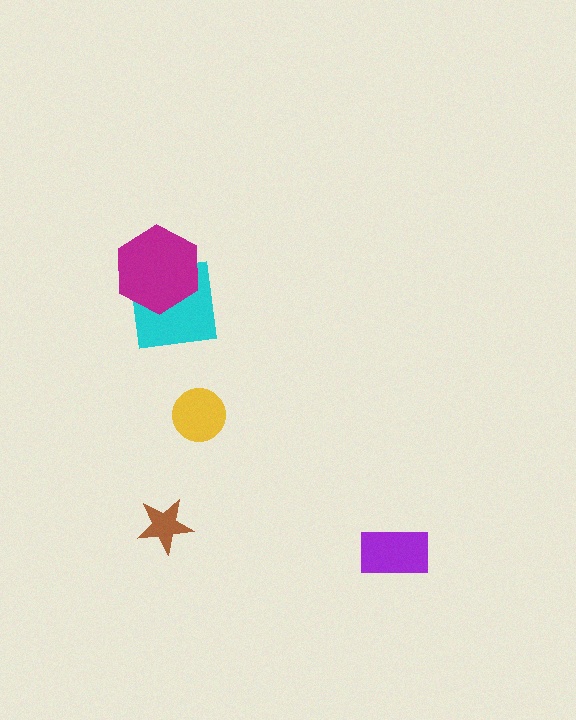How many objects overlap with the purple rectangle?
0 objects overlap with the purple rectangle.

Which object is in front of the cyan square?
The magenta hexagon is in front of the cyan square.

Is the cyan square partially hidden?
Yes, it is partially covered by another shape.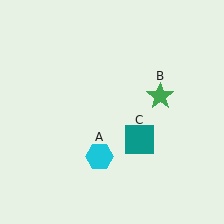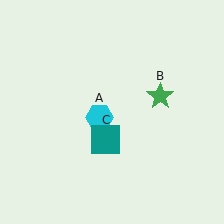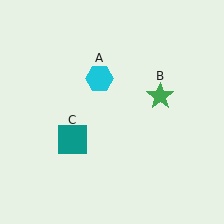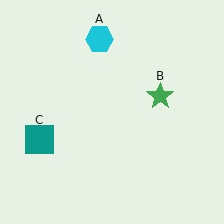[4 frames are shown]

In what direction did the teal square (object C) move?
The teal square (object C) moved left.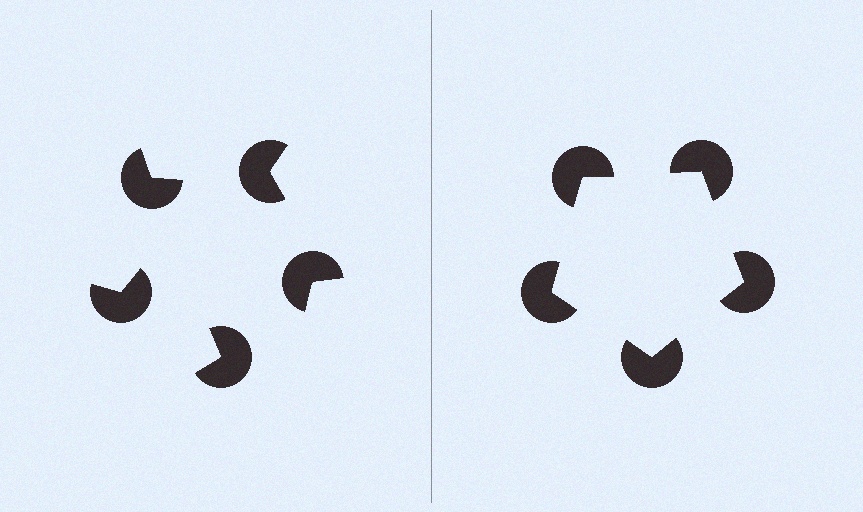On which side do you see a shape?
An illusory pentagon appears on the right side. On the left side the wedge cuts are rotated, so no coherent shape forms.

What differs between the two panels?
The pac-man discs are positioned identically on both sides; only the wedge orientations differ. On the right they align to a pentagon; on the left they are misaligned.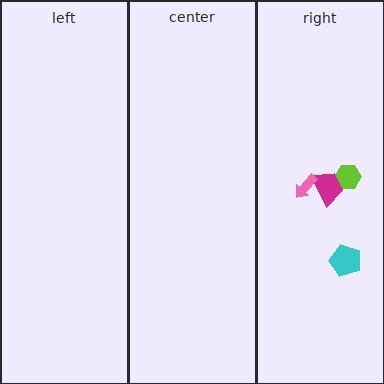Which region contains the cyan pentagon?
The right region.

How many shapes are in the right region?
4.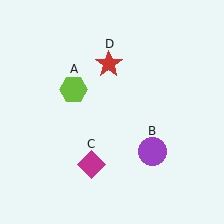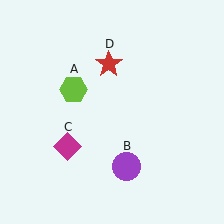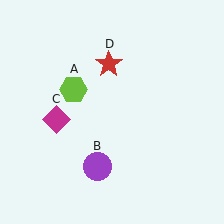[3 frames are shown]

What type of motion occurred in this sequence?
The purple circle (object B), magenta diamond (object C) rotated clockwise around the center of the scene.